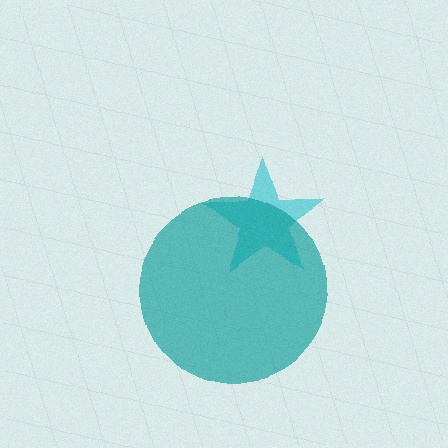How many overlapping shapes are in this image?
There are 2 overlapping shapes in the image.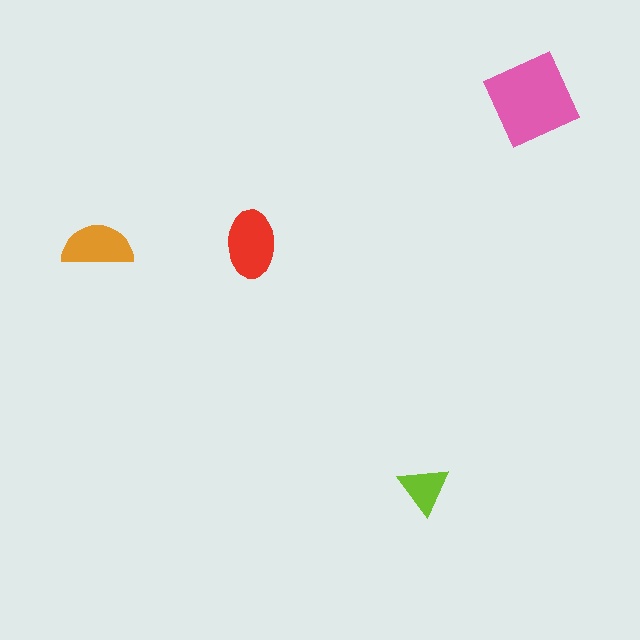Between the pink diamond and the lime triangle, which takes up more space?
The pink diamond.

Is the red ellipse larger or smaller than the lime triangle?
Larger.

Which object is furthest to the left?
The orange semicircle is leftmost.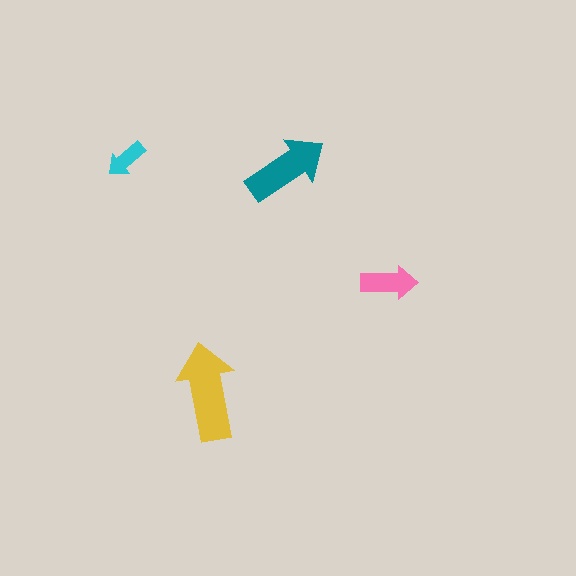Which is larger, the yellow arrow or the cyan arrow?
The yellow one.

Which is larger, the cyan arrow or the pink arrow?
The pink one.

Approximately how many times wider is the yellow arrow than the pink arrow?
About 1.5 times wider.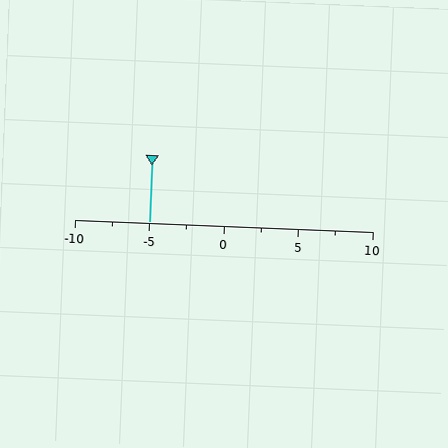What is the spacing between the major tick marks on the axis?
The major ticks are spaced 5 apart.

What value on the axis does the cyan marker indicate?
The marker indicates approximately -5.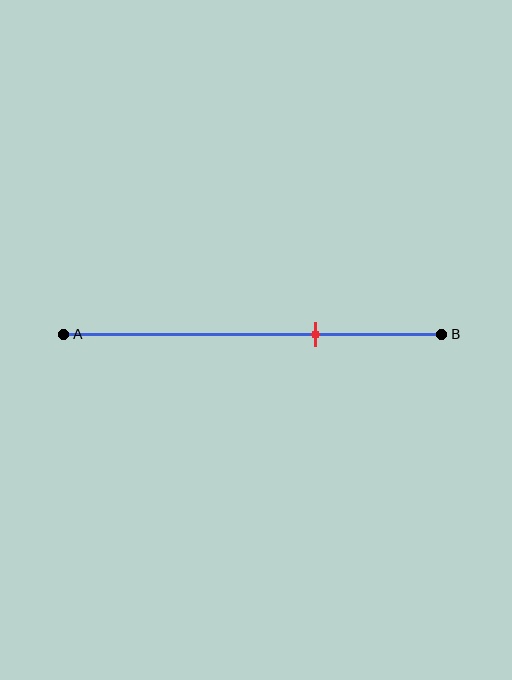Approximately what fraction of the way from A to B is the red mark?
The red mark is approximately 65% of the way from A to B.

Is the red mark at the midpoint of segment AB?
No, the mark is at about 65% from A, not at the 50% midpoint.